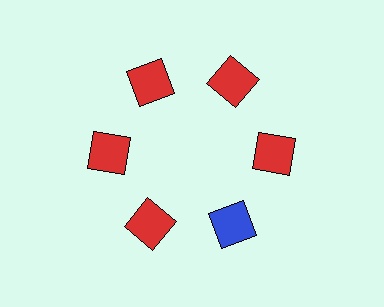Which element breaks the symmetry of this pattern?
The blue square at roughly the 5 o'clock position breaks the symmetry. All other shapes are red squares.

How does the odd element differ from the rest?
It has a different color: blue instead of red.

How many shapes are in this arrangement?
There are 6 shapes arranged in a ring pattern.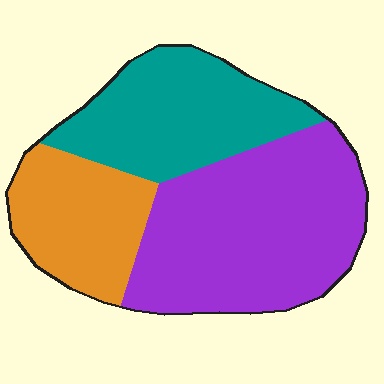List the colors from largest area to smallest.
From largest to smallest: purple, teal, orange.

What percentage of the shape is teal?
Teal covers 30% of the shape.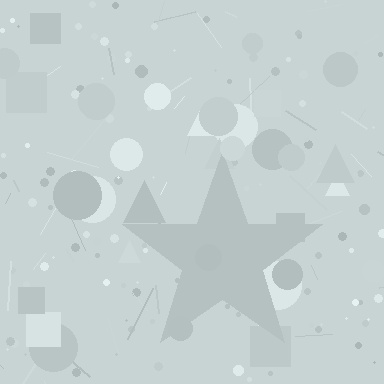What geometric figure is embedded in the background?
A star is embedded in the background.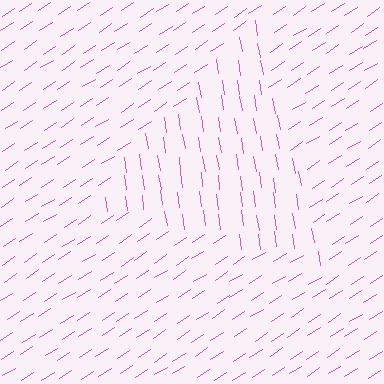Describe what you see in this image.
The image is filled with small pink line segments. A triangle region in the image has lines oriented differently from the surrounding lines, creating a visible texture boundary.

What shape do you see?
I see a triangle.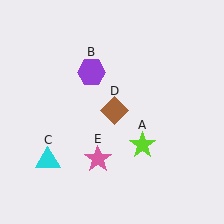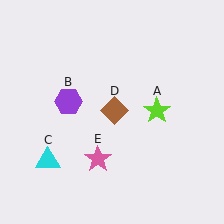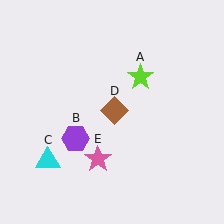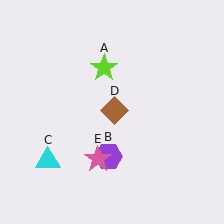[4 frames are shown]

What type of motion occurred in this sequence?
The lime star (object A), purple hexagon (object B) rotated counterclockwise around the center of the scene.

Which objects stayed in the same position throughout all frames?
Cyan triangle (object C) and brown diamond (object D) and pink star (object E) remained stationary.